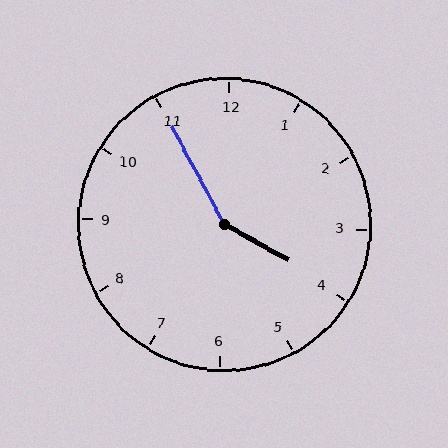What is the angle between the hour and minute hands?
Approximately 148 degrees.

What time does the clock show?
3:55.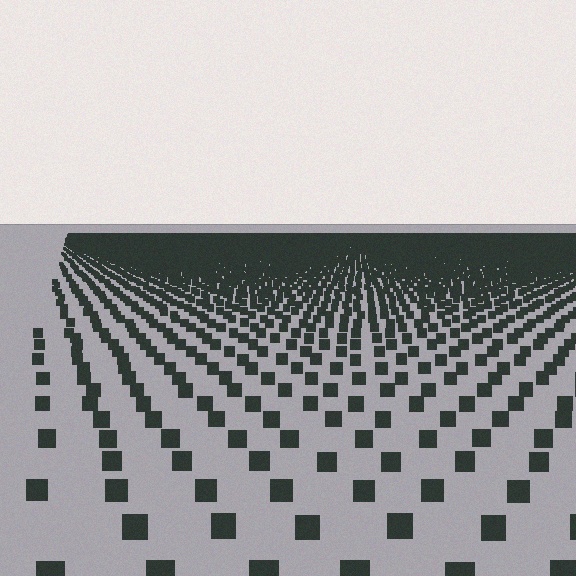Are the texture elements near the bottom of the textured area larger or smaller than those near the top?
Larger. Near the bottom, elements are closer to the viewer and appear at a bigger on-screen size.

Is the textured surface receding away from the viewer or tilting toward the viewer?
The surface is receding away from the viewer. Texture elements get smaller and denser toward the top.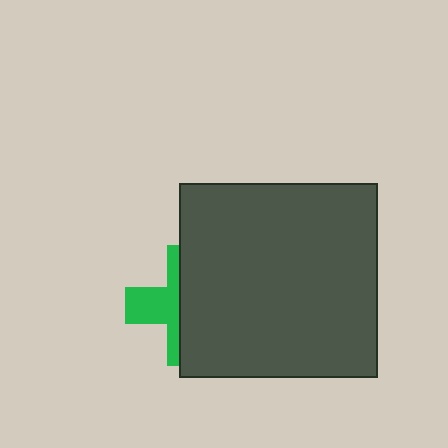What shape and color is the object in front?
The object in front is a dark gray rectangle.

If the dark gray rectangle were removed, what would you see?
You would see the complete green cross.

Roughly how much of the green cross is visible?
A small part of it is visible (roughly 39%).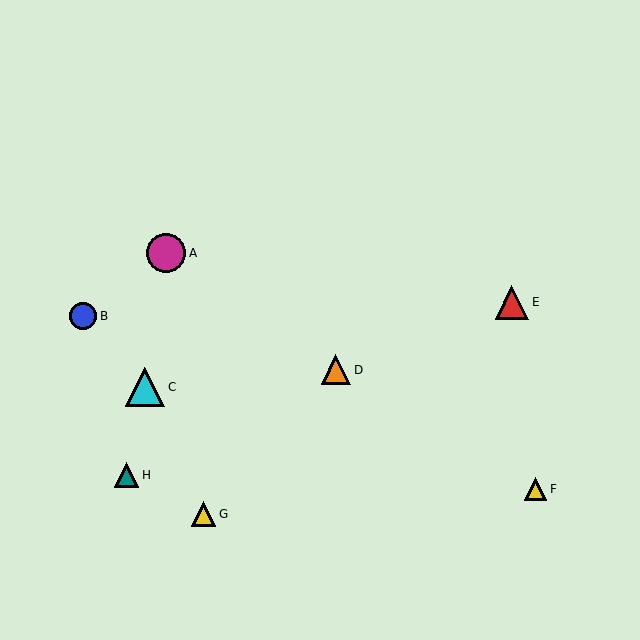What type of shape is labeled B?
Shape B is a blue circle.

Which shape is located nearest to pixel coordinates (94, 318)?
The blue circle (labeled B) at (83, 316) is nearest to that location.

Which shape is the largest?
The cyan triangle (labeled C) is the largest.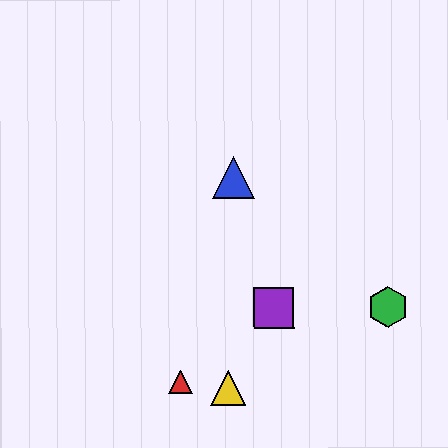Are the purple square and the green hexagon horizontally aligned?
Yes, both are at y≈308.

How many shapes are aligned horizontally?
2 shapes (the green hexagon, the purple square) are aligned horizontally.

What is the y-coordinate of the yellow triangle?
The yellow triangle is at y≈388.